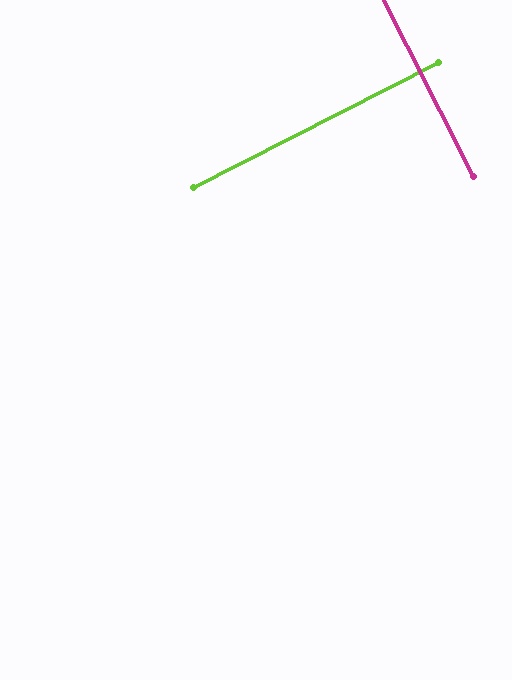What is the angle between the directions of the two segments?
Approximately 90 degrees.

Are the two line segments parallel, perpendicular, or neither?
Perpendicular — they meet at approximately 90°.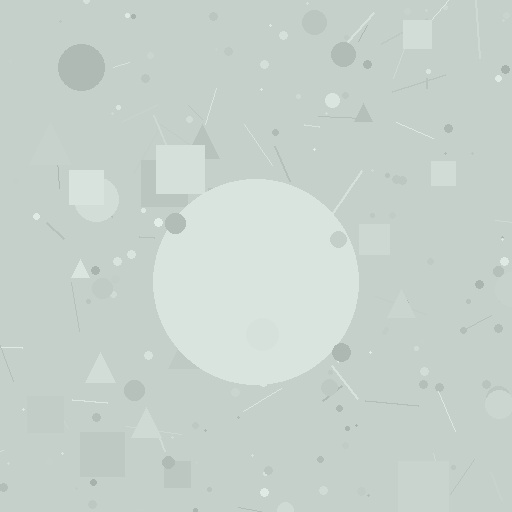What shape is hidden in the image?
A circle is hidden in the image.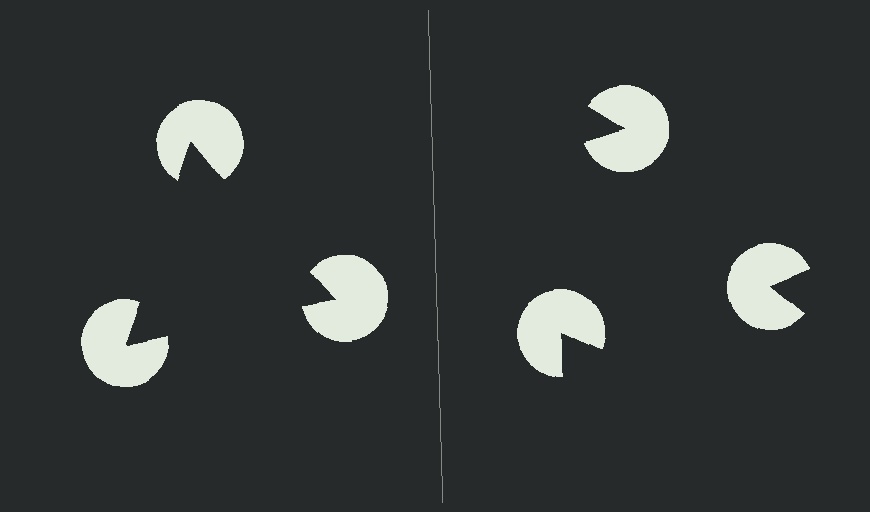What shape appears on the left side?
An illusory triangle.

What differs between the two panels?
The pac-man discs are positioned identically on both sides; only the wedge orientations differ. On the left they align to a triangle; on the right they are misaligned.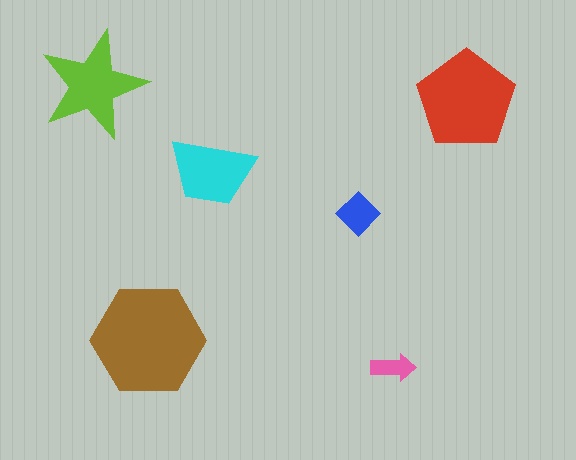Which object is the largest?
The brown hexagon.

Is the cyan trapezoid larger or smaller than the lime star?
Smaller.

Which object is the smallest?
The pink arrow.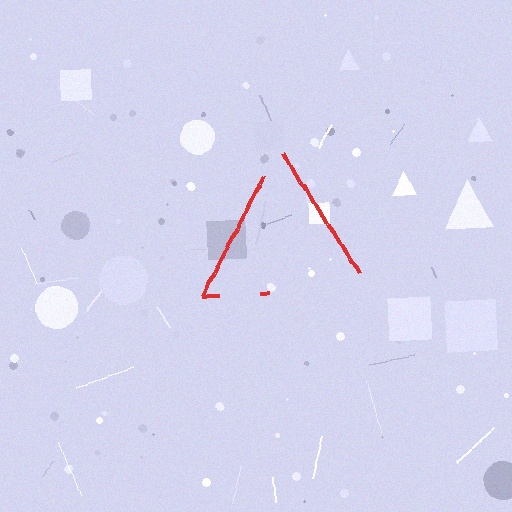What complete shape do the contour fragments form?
The contour fragments form a triangle.